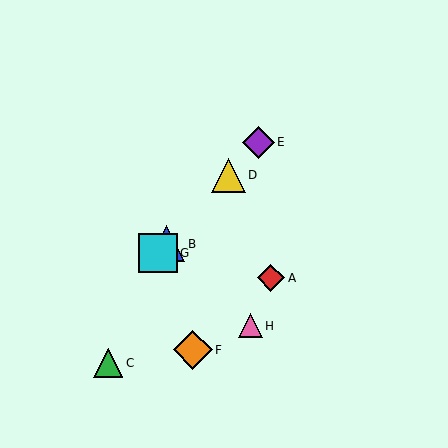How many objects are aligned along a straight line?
4 objects (B, D, E, G) are aligned along a straight line.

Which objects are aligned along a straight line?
Objects B, D, E, G are aligned along a straight line.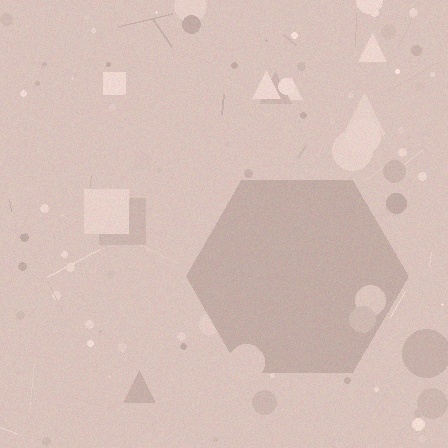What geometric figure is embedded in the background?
A hexagon is embedded in the background.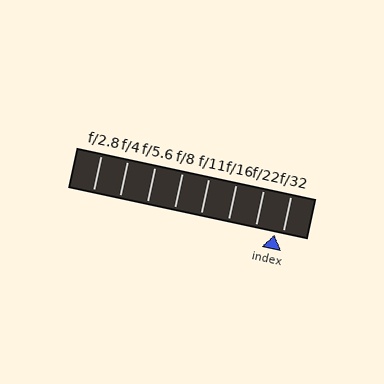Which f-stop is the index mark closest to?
The index mark is closest to f/32.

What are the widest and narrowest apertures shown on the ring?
The widest aperture shown is f/2.8 and the narrowest is f/32.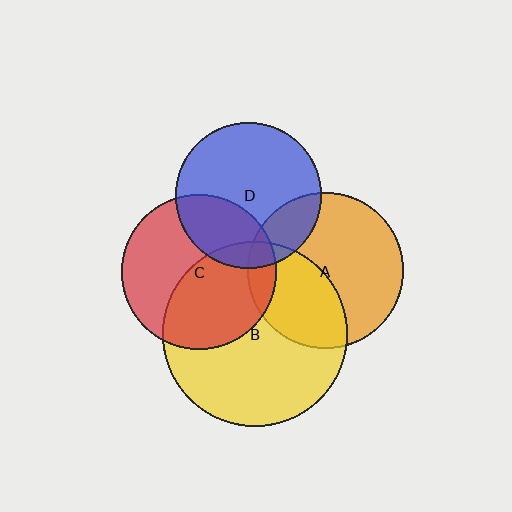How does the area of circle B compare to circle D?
Approximately 1.6 times.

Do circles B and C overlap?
Yes.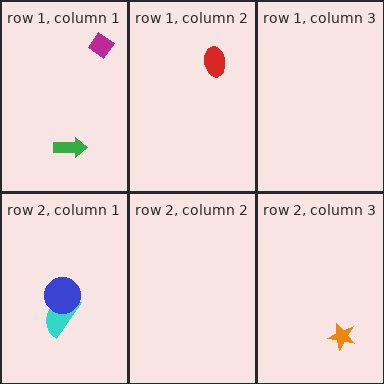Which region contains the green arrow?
The row 1, column 1 region.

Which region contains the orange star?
The row 2, column 3 region.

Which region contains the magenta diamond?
The row 1, column 1 region.